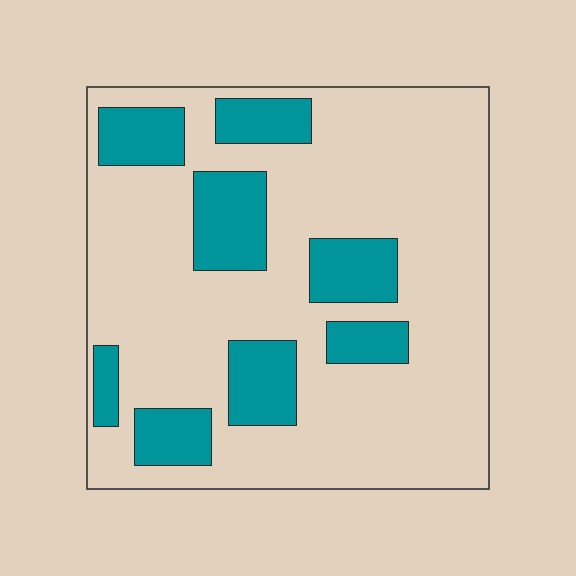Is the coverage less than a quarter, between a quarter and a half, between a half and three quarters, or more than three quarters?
Less than a quarter.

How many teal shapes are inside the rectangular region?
8.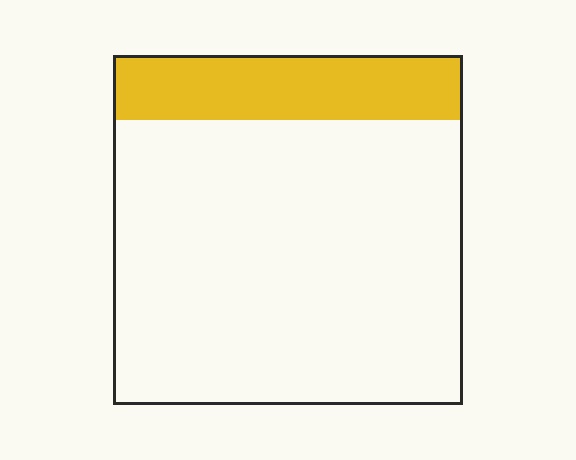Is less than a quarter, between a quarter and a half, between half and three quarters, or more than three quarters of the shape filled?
Less than a quarter.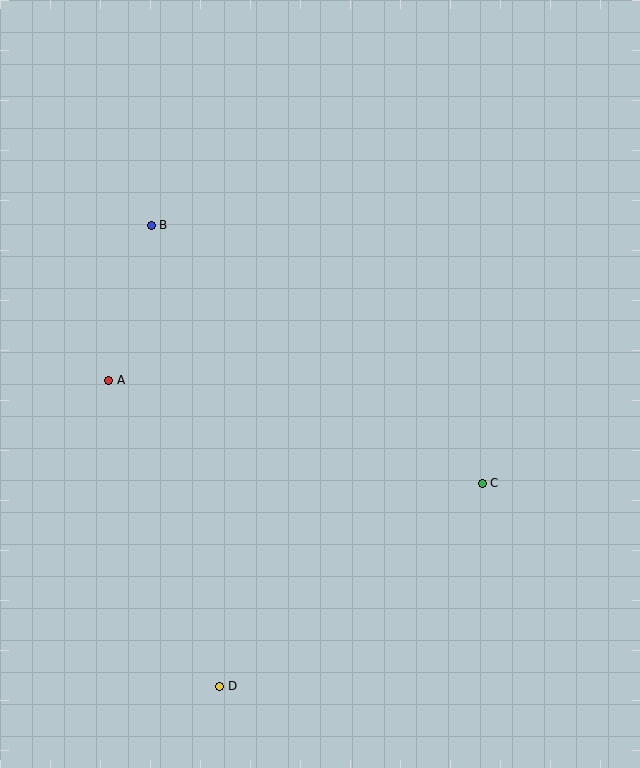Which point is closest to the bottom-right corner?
Point C is closest to the bottom-right corner.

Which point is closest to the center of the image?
Point C at (482, 483) is closest to the center.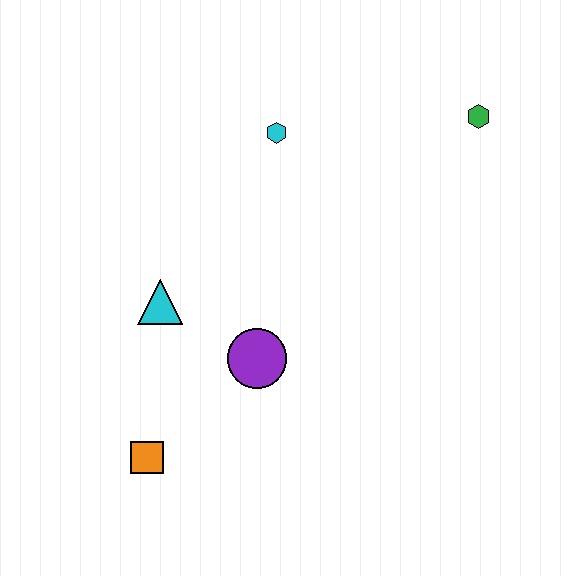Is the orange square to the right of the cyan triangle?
No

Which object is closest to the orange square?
The purple circle is closest to the orange square.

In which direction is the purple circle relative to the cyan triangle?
The purple circle is to the right of the cyan triangle.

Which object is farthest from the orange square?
The green hexagon is farthest from the orange square.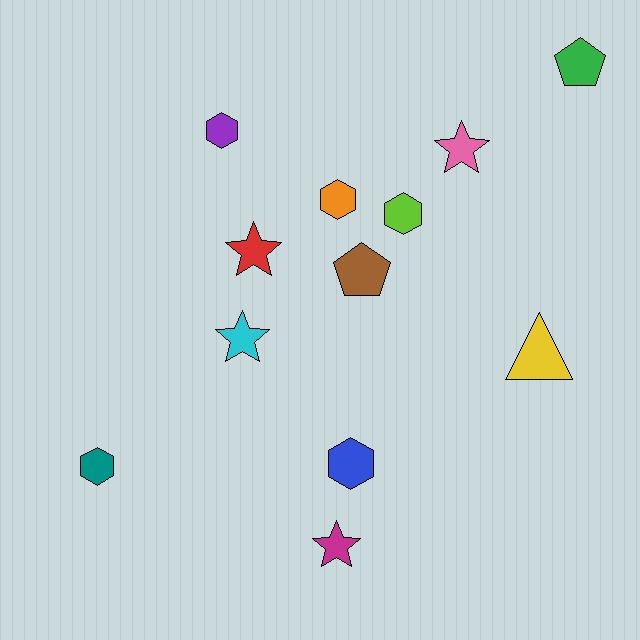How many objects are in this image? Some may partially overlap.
There are 12 objects.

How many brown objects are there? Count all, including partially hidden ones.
There is 1 brown object.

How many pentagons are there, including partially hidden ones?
There are 2 pentagons.